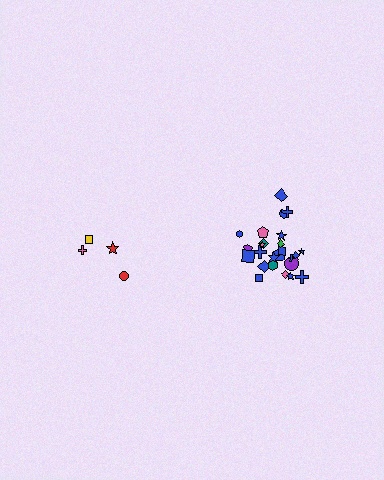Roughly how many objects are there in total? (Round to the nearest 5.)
Roughly 30 objects in total.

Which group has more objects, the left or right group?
The right group.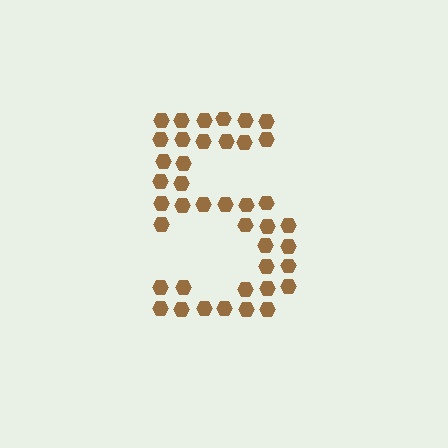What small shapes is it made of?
It is made of small hexagons.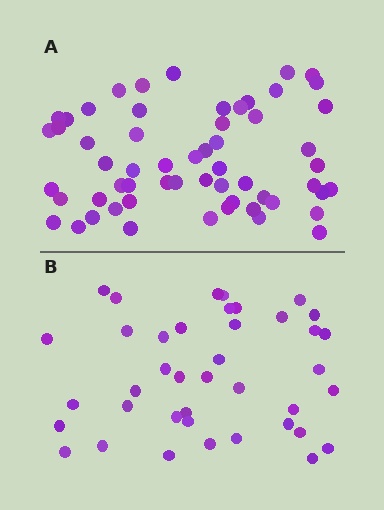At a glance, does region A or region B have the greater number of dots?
Region A (the top region) has more dots.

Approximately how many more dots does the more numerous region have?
Region A has approximately 20 more dots than region B.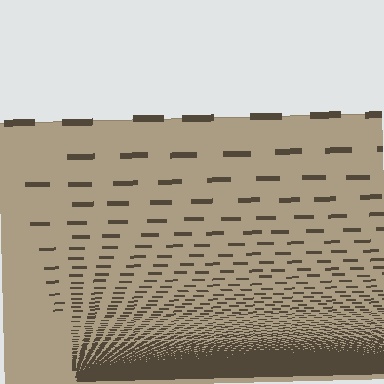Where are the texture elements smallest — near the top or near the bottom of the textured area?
Near the bottom.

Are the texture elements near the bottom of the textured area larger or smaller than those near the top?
Smaller. The gradient is inverted — elements near the bottom are smaller and denser.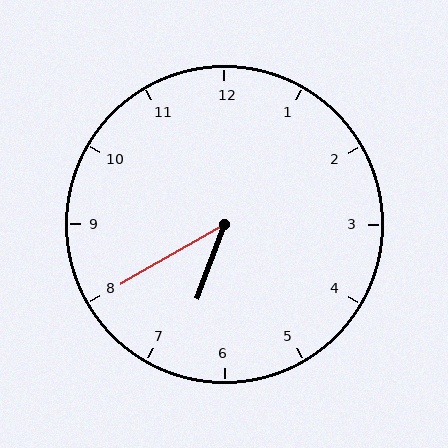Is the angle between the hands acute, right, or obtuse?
It is acute.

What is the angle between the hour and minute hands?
Approximately 40 degrees.